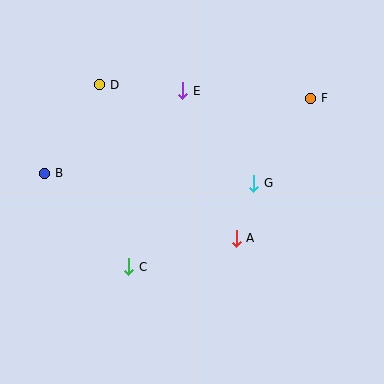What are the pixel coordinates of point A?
Point A is at (236, 238).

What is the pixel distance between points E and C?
The distance between E and C is 184 pixels.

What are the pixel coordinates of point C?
Point C is at (129, 267).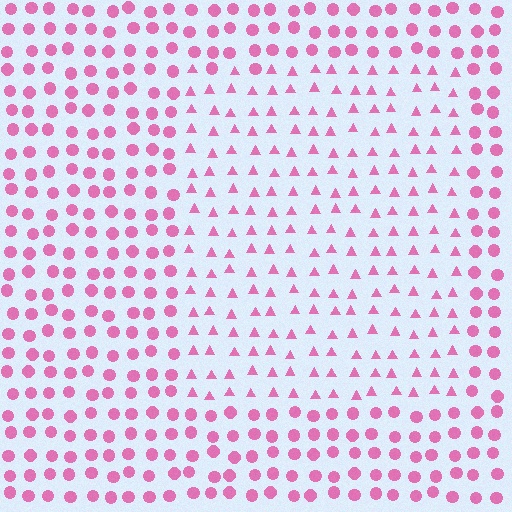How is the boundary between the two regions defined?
The boundary is defined by a change in element shape: triangles inside vs. circles outside. All elements share the same color and spacing.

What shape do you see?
I see a rectangle.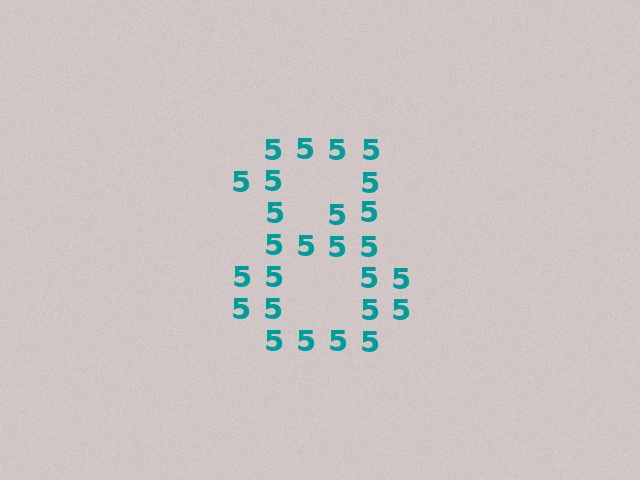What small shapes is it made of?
It is made of small digit 5's.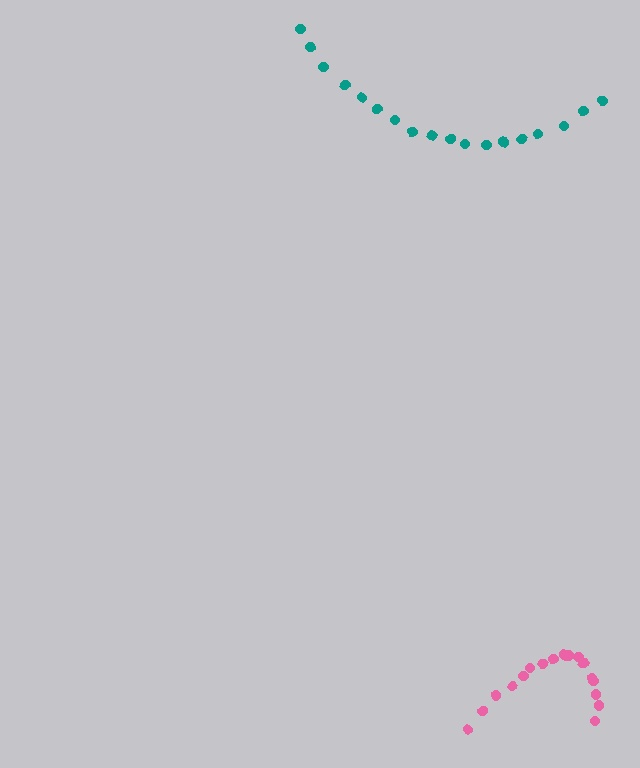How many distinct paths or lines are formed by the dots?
There are 2 distinct paths.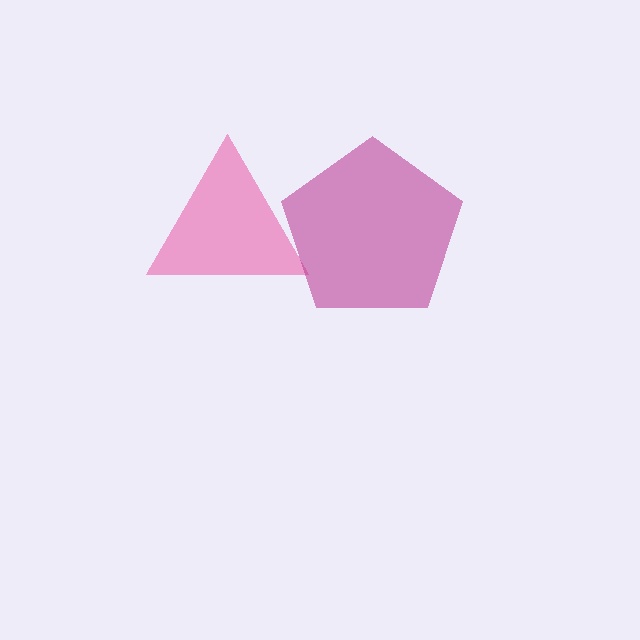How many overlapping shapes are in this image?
There are 2 overlapping shapes in the image.